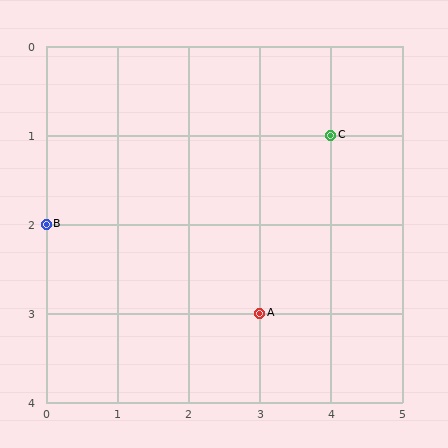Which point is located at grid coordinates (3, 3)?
Point A is at (3, 3).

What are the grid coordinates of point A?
Point A is at grid coordinates (3, 3).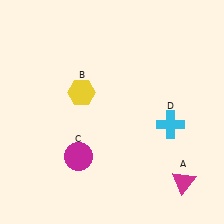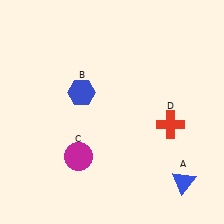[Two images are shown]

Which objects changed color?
A changed from magenta to blue. B changed from yellow to blue. D changed from cyan to red.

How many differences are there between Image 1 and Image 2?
There are 3 differences between the two images.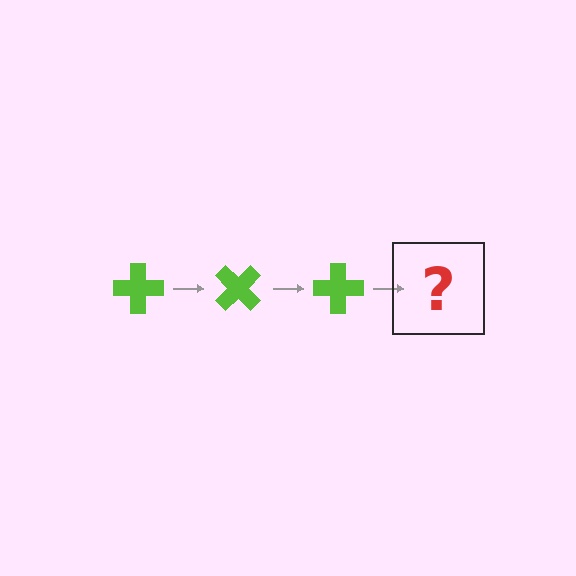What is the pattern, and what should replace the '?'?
The pattern is that the cross rotates 45 degrees each step. The '?' should be a lime cross rotated 135 degrees.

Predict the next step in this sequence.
The next step is a lime cross rotated 135 degrees.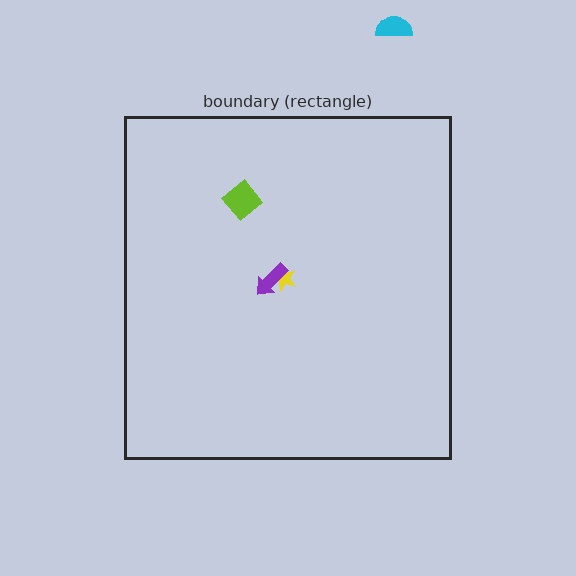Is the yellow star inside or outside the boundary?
Inside.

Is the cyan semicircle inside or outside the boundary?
Outside.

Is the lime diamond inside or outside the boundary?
Inside.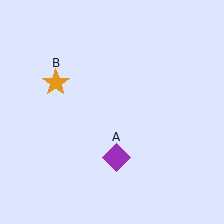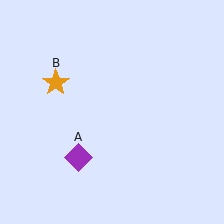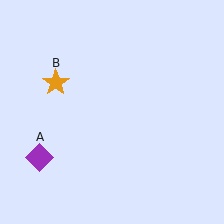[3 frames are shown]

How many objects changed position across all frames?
1 object changed position: purple diamond (object A).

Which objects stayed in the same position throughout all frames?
Orange star (object B) remained stationary.